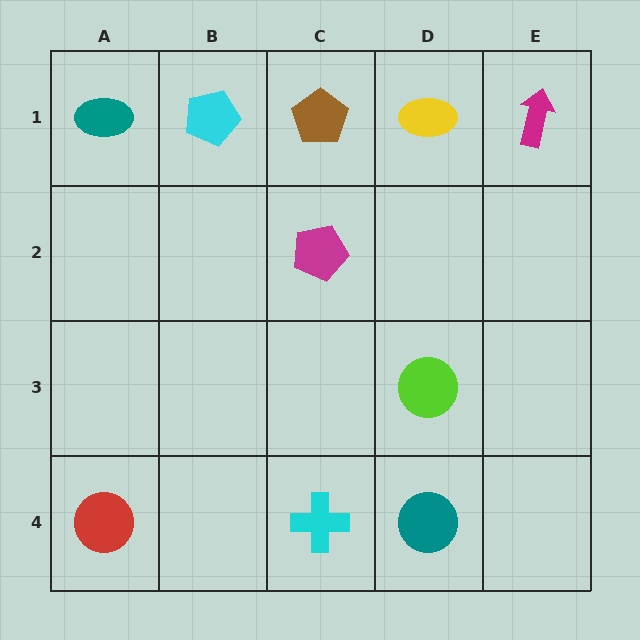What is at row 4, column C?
A cyan cross.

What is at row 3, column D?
A lime circle.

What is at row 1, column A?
A teal ellipse.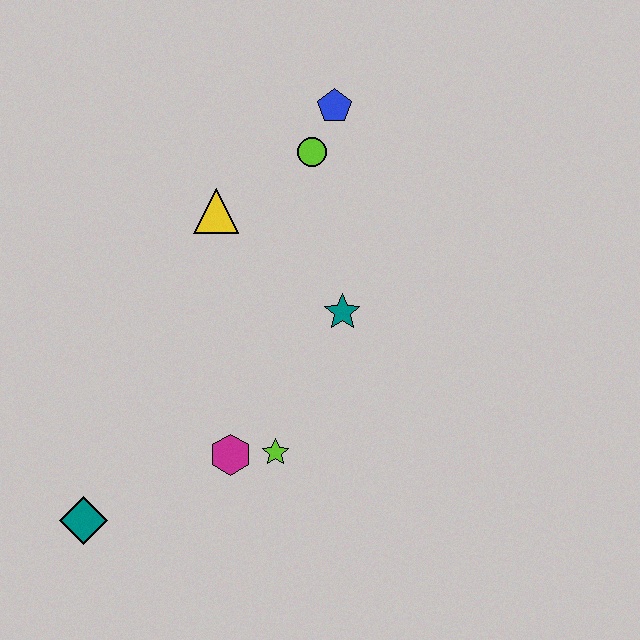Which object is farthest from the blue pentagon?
The teal diamond is farthest from the blue pentagon.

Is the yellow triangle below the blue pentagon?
Yes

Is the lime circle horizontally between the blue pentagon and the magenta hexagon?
Yes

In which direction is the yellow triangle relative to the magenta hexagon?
The yellow triangle is above the magenta hexagon.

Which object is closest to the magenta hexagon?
The lime star is closest to the magenta hexagon.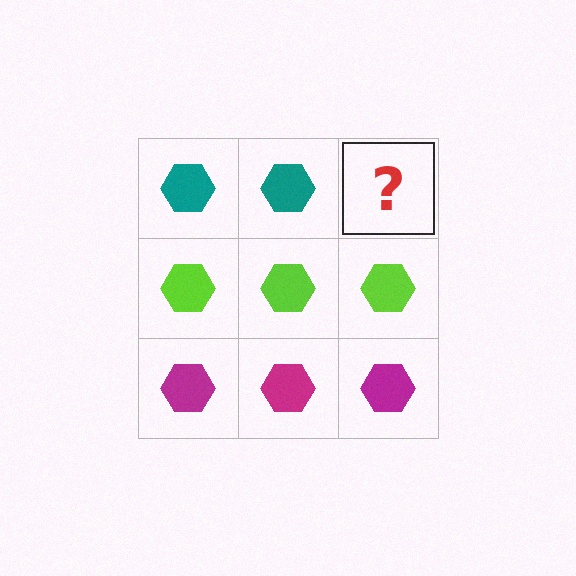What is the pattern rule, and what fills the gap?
The rule is that each row has a consistent color. The gap should be filled with a teal hexagon.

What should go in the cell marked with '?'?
The missing cell should contain a teal hexagon.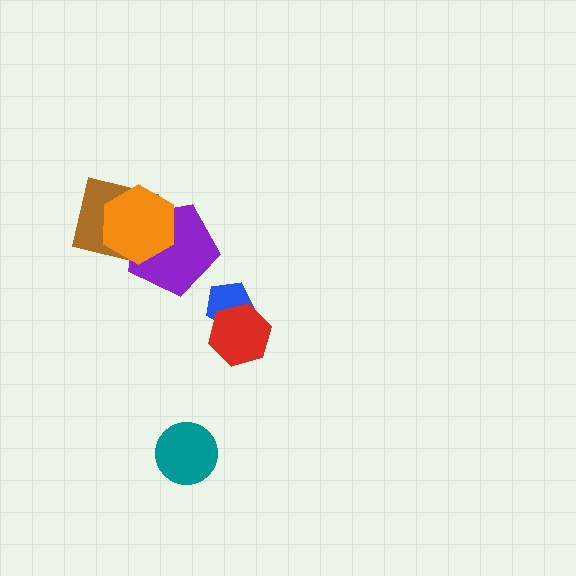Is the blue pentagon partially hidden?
Yes, it is partially covered by another shape.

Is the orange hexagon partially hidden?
No, no other shape covers it.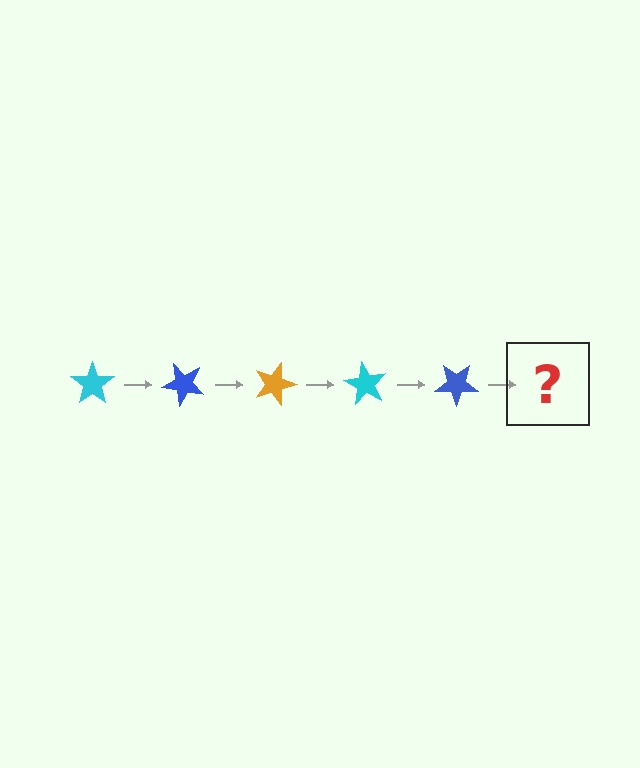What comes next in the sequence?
The next element should be an orange star, rotated 225 degrees from the start.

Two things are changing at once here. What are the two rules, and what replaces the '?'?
The two rules are that it rotates 45 degrees each step and the color cycles through cyan, blue, and orange. The '?' should be an orange star, rotated 225 degrees from the start.